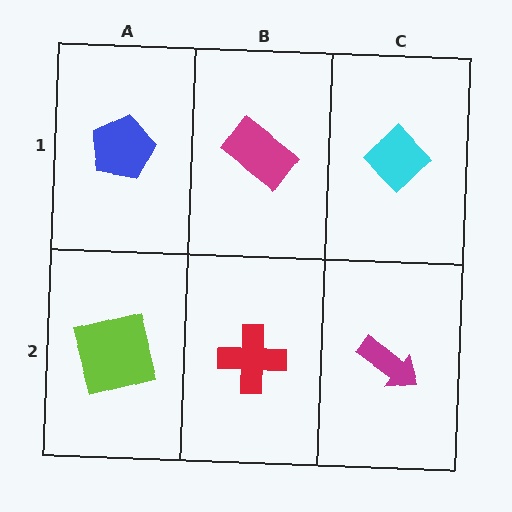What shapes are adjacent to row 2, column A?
A blue pentagon (row 1, column A), a red cross (row 2, column B).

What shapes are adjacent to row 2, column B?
A magenta rectangle (row 1, column B), a lime square (row 2, column A), a magenta arrow (row 2, column C).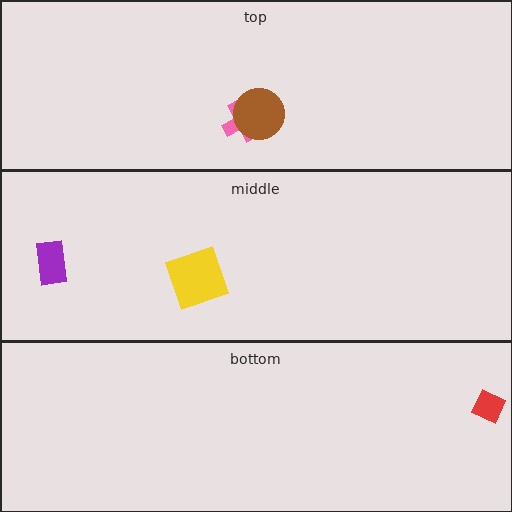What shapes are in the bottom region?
The red diamond.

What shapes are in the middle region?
The purple rectangle, the yellow square.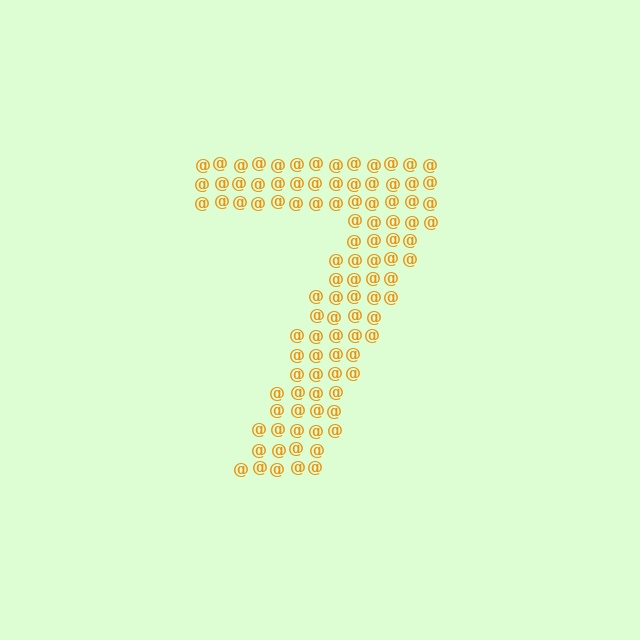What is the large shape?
The large shape is the digit 7.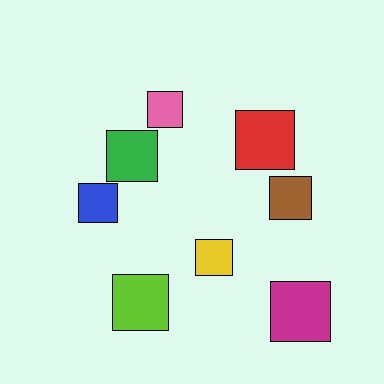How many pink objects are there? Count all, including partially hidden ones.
There is 1 pink object.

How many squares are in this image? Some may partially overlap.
There are 8 squares.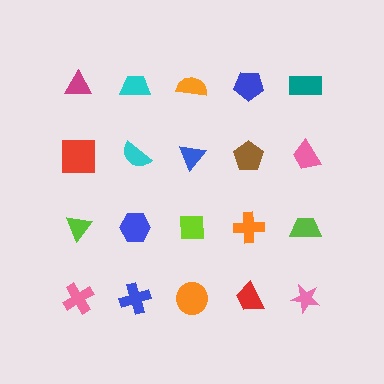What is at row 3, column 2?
A blue hexagon.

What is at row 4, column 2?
A blue cross.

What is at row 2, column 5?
A pink trapezoid.